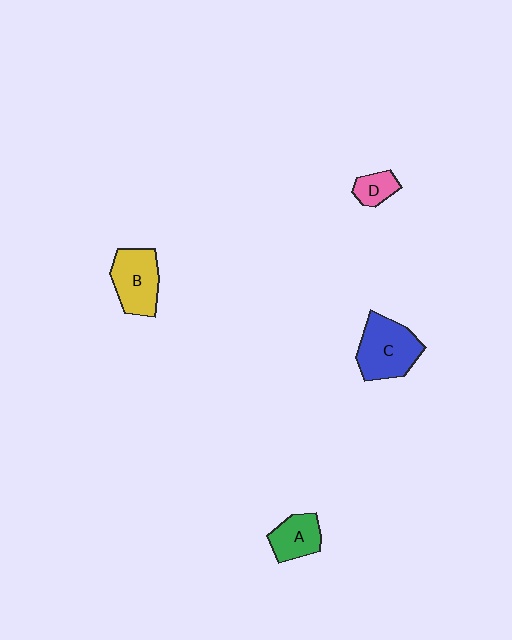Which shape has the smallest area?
Shape D (pink).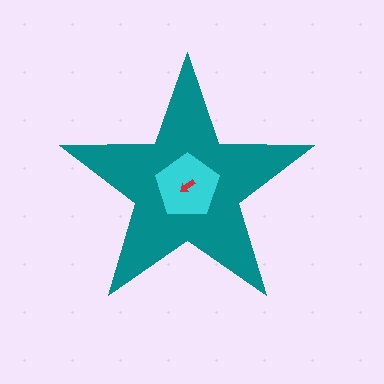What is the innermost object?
The red arrow.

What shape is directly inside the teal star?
The cyan pentagon.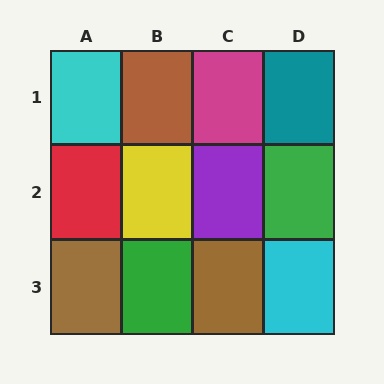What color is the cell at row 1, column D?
Teal.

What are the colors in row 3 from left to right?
Brown, green, brown, cyan.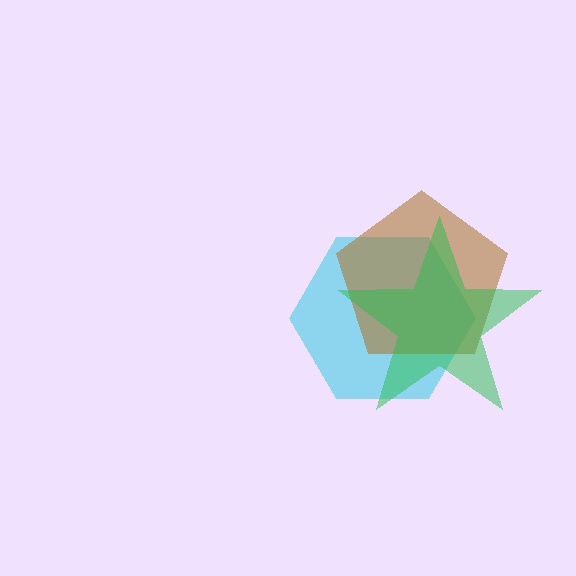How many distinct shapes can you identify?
There are 3 distinct shapes: a cyan hexagon, a brown pentagon, a green star.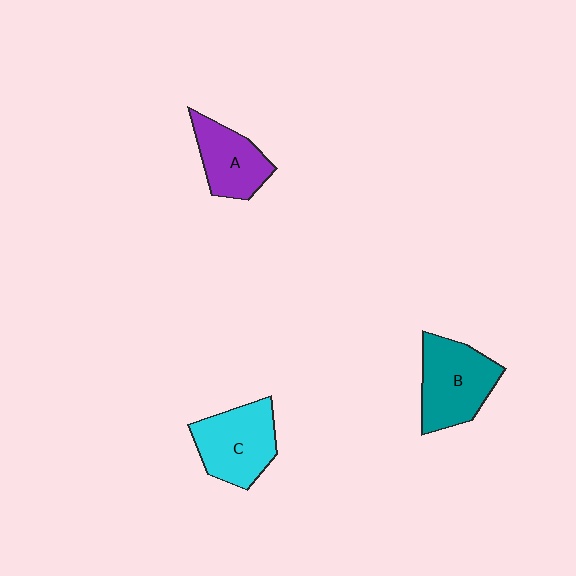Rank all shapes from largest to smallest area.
From largest to smallest: B (teal), C (cyan), A (purple).